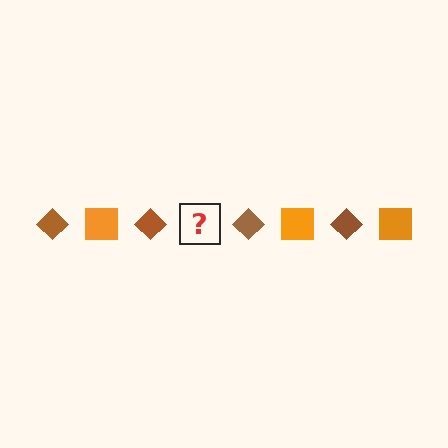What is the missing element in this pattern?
The missing element is an orange square.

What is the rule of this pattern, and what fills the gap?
The rule is that the pattern alternates between brown diamond and orange square. The gap should be filled with an orange square.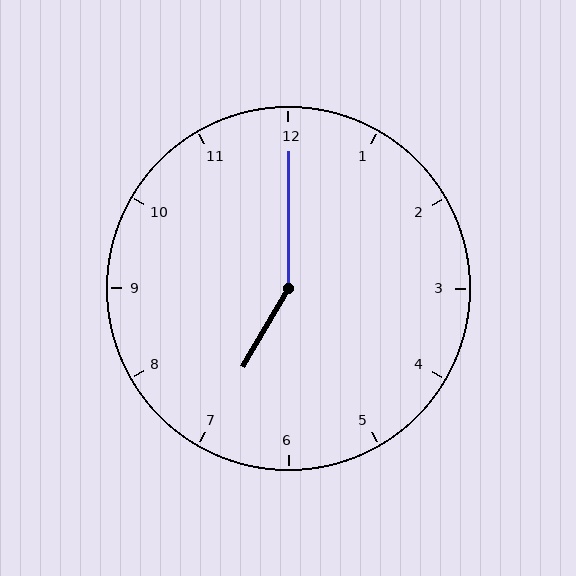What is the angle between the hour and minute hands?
Approximately 150 degrees.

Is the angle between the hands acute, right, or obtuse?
It is obtuse.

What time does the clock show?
7:00.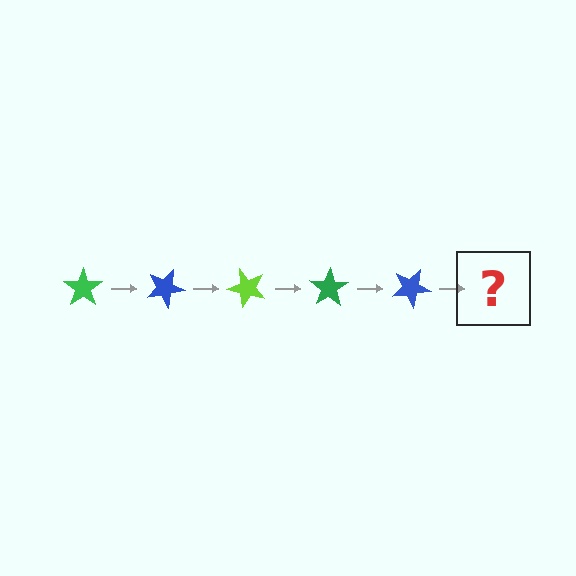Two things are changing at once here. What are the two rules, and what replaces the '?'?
The two rules are that it rotates 25 degrees each step and the color cycles through green, blue, and lime. The '?' should be a lime star, rotated 125 degrees from the start.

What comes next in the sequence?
The next element should be a lime star, rotated 125 degrees from the start.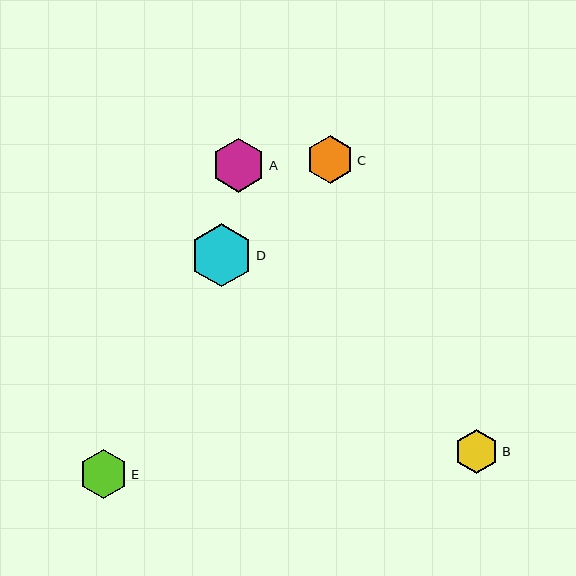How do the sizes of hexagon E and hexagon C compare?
Hexagon E and hexagon C are approximately the same size.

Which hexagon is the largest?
Hexagon D is the largest with a size of approximately 63 pixels.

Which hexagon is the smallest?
Hexagon B is the smallest with a size of approximately 44 pixels.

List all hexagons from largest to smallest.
From largest to smallest: D, A, E, C, B.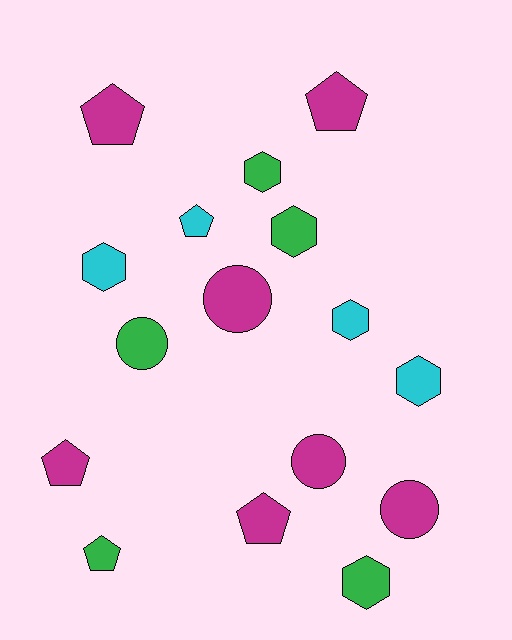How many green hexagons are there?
There are 3 green hexagons.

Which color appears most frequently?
Magenta, with 7 objects.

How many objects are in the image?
There are 16 objects.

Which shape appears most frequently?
Pentagon, with 6 objects.